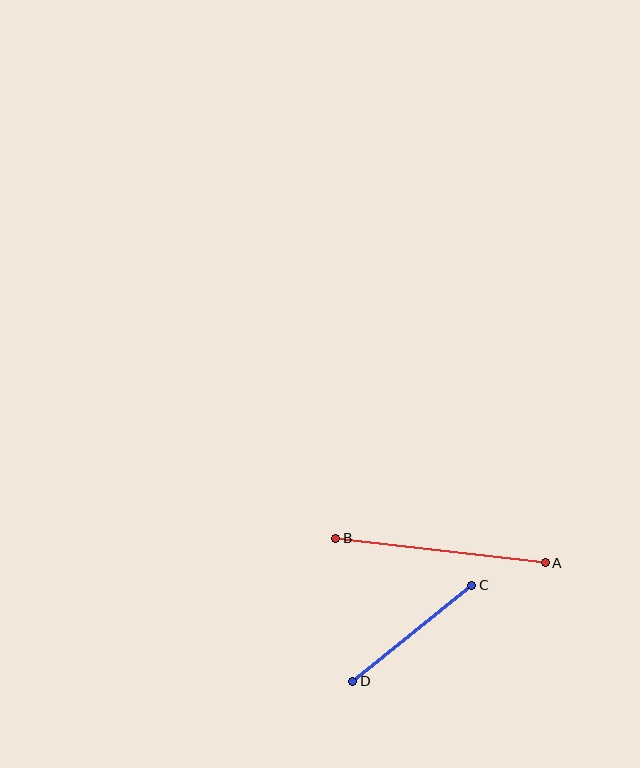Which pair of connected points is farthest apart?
Points A and B are farthest apart.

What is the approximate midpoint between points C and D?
The midpoint is at approximately (412, 633) pixels.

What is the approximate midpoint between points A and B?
The midpoint is at approximately (440, 550) pixels.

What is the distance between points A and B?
The distance is approximately 211 pixels.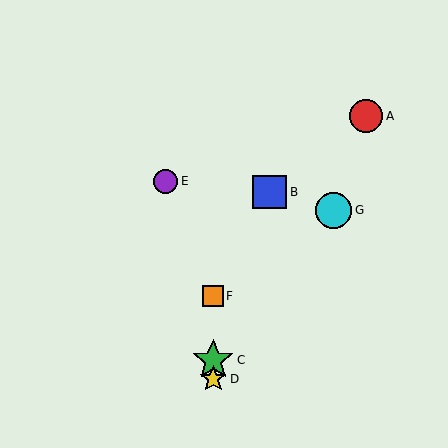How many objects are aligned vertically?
3 objects (C, D, F) are aligned vertically.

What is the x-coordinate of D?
Object D is at x≈213.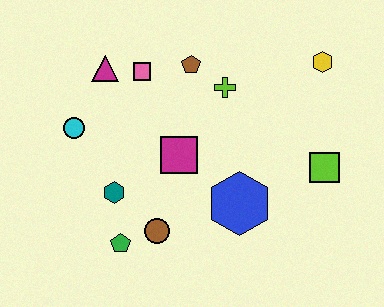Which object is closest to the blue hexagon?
The magenta square is closest to the blue hexagon.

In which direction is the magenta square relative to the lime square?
The magenta square is to the left of the lime square.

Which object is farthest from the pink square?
The lime square is farthest from the pink square.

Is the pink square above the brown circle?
Yes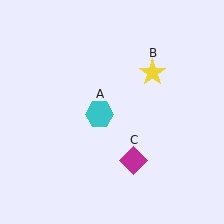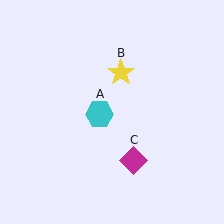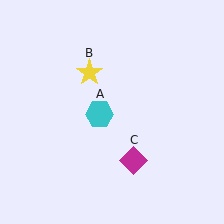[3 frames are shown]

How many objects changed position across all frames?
1 object changed position: yellow star (object B).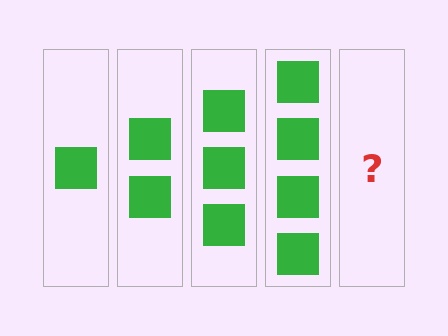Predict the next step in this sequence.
The next step is 5 squares.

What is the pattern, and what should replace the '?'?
The pattern is that each step adds one more square. The '?' should be 5 squares.